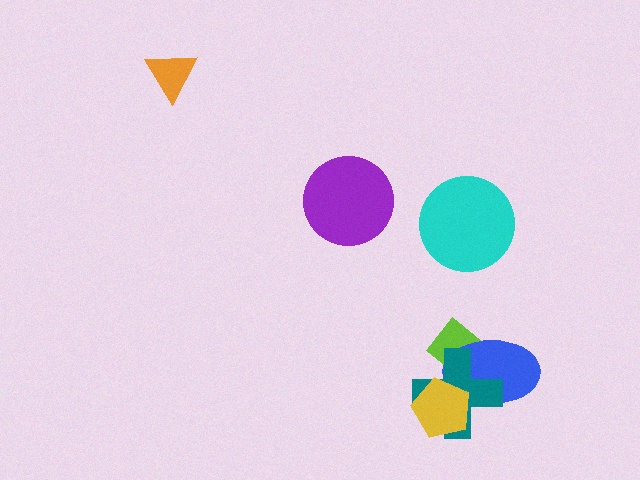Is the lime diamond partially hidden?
Yes, it is partially covered by another shape.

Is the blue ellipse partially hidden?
Yes, it is partially covered by another shape.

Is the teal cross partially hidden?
Yes, it is partially covered by another shape.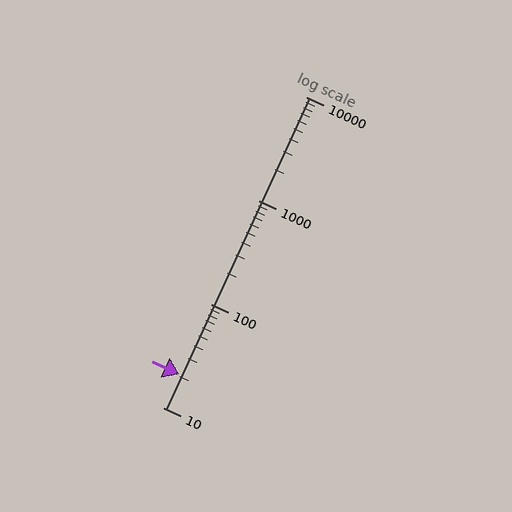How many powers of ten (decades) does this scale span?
The scale spans 3 decades, from 10 to 10000.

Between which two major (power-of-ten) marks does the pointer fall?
The pointer is between 10 and 100.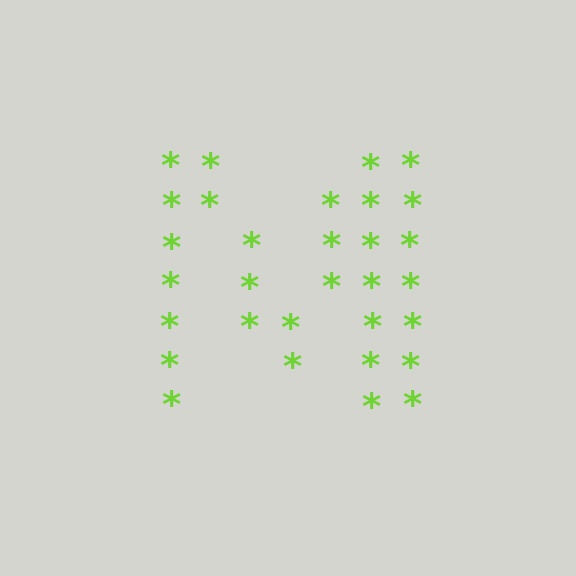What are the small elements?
The small elements are asterisks.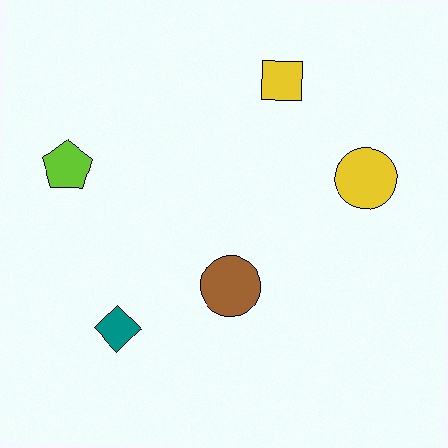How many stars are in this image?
There are no stars.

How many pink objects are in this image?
There are no pink objects.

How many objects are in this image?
There are 5 objects.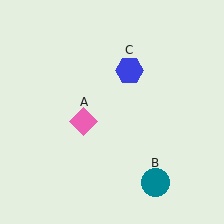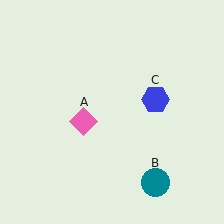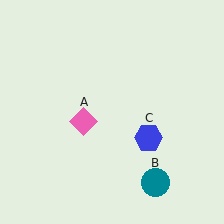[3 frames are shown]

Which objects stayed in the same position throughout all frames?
Pink diamond (object A) and teal circle (object B) remained stationary.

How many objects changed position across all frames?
1 object changed position: blue hexagon (object C).